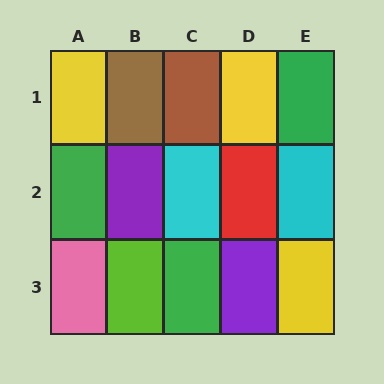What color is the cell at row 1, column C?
Brown.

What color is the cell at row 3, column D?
Purple.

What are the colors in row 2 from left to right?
Green, purple, cyan, red, cyan.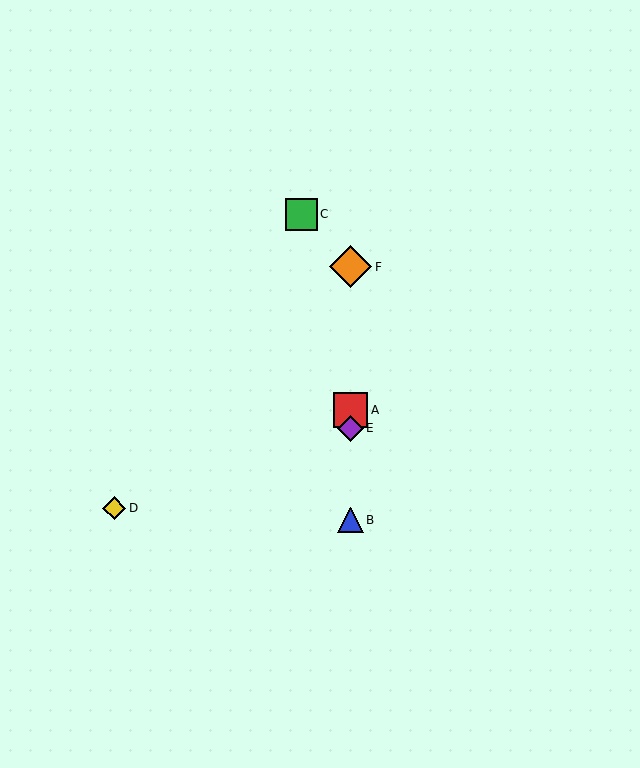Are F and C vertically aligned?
No, F is at x≈351 and C is at x≈301.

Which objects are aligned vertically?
Objects A, B, E, F are aligned vertically.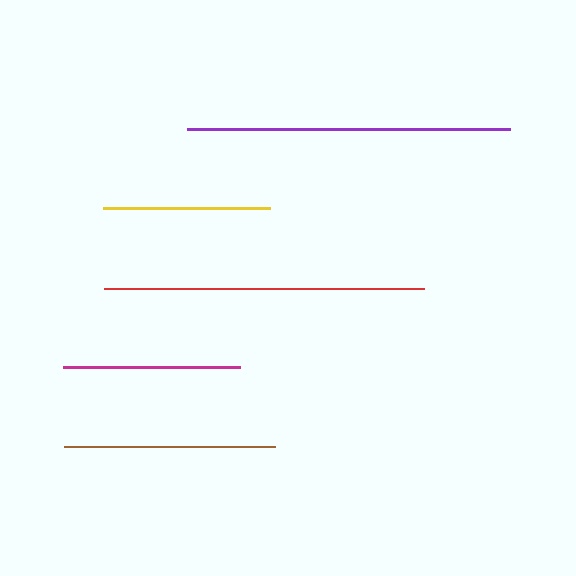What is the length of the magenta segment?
The magenta segment is approximately 178 pixels long.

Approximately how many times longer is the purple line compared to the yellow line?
The purple line is approximately 1.9 times the length of the yellow line.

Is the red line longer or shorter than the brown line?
The red line is longer than the brown line.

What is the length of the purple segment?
The purple segment is approximately 323 pixels long.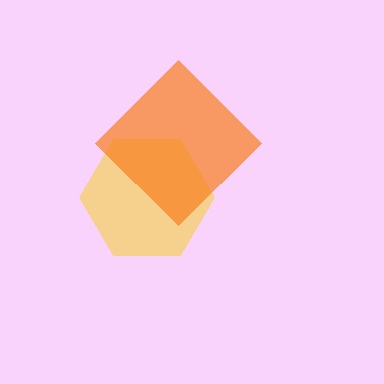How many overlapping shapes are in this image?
There are 2 overlapping shapes in the image.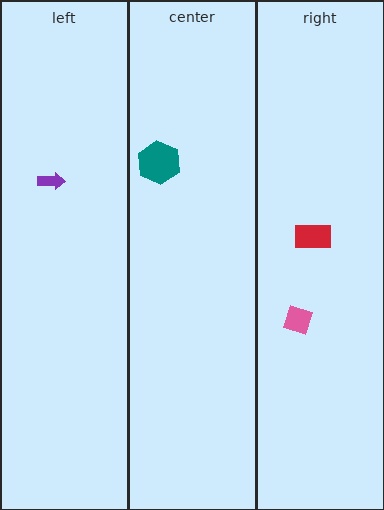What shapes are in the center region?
The teal hexagon.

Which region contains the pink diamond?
The right region.